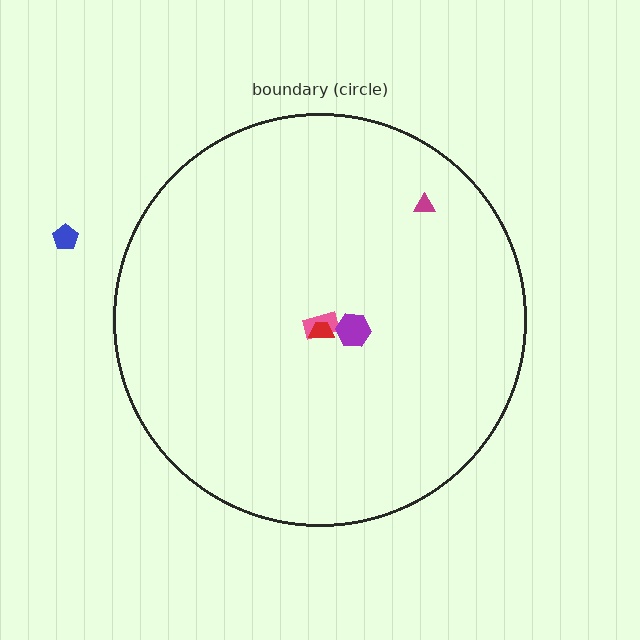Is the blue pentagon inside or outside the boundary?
Outside.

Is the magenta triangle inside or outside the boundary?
Inside.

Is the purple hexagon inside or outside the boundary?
Inside.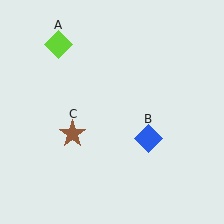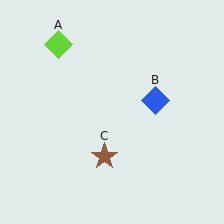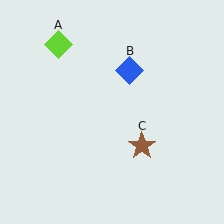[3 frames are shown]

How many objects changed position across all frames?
2 objects changed position: blue diamond (object B), brown star (object C).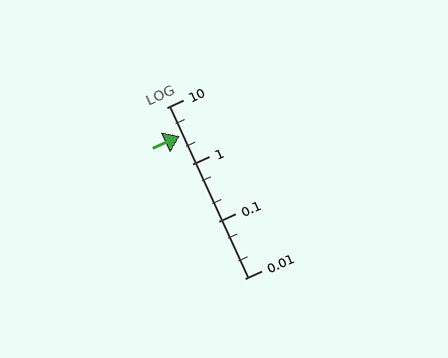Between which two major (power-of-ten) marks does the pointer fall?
The pointer is between 1 and 10.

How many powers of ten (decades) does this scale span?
The scale spans 3 decades, from 0.01 to 10.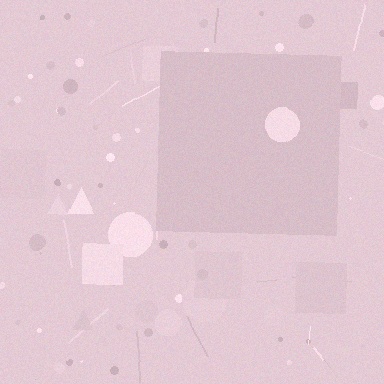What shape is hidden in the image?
A square is hidden in the image.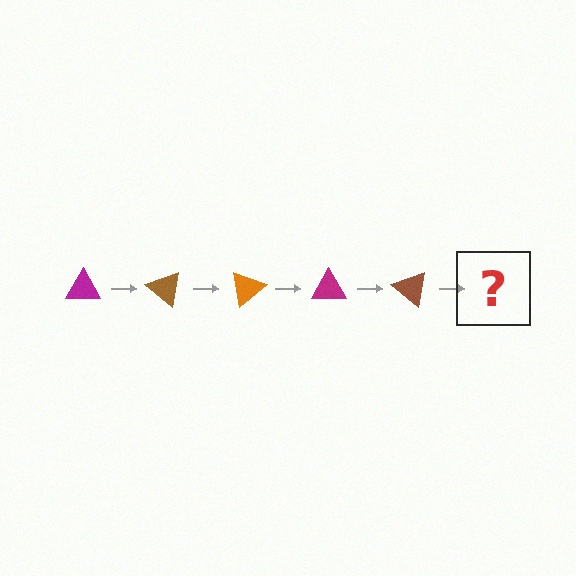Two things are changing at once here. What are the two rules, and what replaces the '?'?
The two rules are that it rotates 40 degrees each step and the color cycles through magenta, brown, and orange. The '?' should be an orange triangle, rotated 200 degrees from the start.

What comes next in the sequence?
The next element should be an orange triangle, rotated 200 degrees from the start.